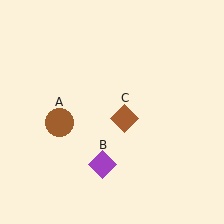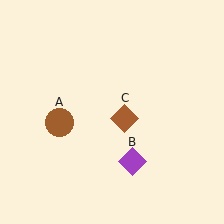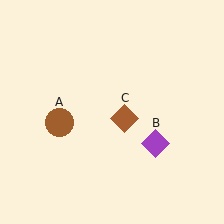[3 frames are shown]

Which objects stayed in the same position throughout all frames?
Brown circle (object A) and brown diamond (object C) remained stationary.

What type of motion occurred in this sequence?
The purple diamond (object B) rotated counterclockwise around the center of the scene.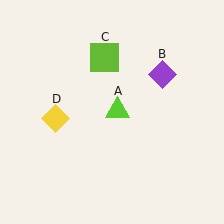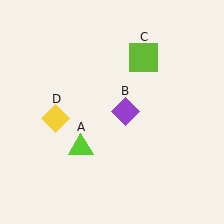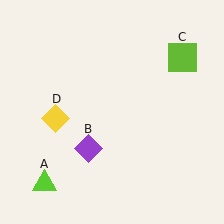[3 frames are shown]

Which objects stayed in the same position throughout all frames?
Yellow diamond (object D) remained stationary.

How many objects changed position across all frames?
3 objects changed position: lime triangle (object A), purple diamond (object B), lime square (object C).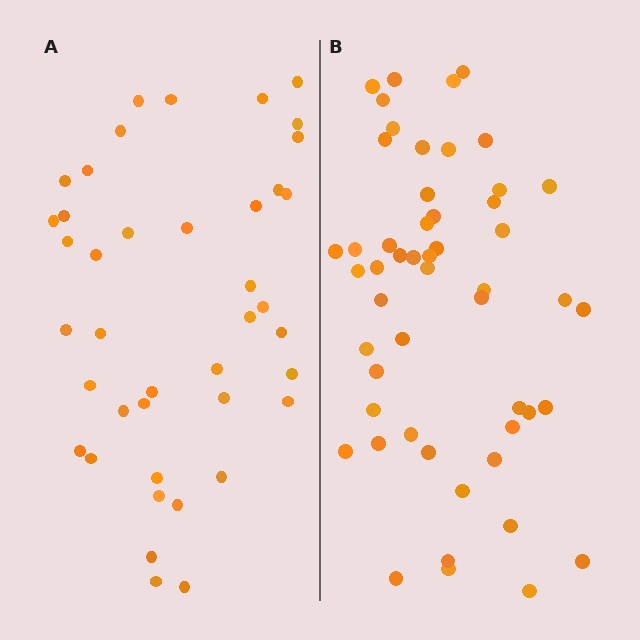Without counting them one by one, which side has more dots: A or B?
Region B (the right region) has more dots.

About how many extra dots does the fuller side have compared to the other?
Region B has roughly 12 or so more dots than region A.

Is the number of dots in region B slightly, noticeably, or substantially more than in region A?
Region B has noticeably more, but not dramatically so. The ratio is roughly 1.3 to 1.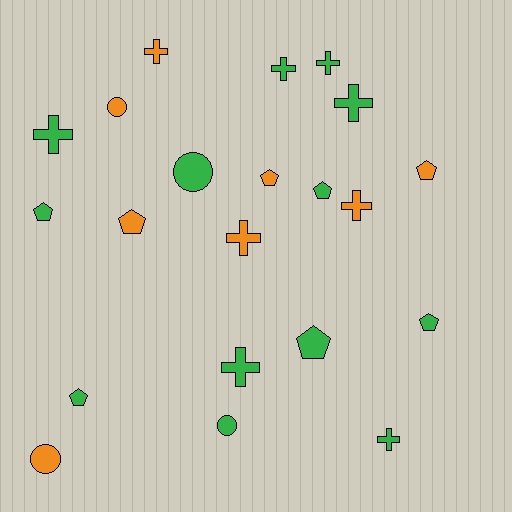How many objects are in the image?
There are 21 objects.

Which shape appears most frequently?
Cross, with 9 objects.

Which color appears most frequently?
Green, with 13 objects.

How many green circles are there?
There are 2 green circles.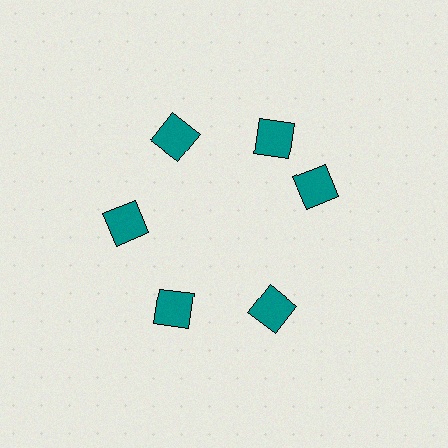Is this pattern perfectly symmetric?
No. The 6 teal squares are arranged in a ring, but one element near the 3 o'clock position is rotated out of alignment along the ring, breaking the 6-fold rotational symmetry.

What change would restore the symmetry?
The symmetry would be restored by rotating it back into even spacing with its neighbors so that all 6 squares sit at equal angles and equal distance from the center.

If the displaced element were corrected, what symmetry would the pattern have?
It would have 6-fold rotational symmetry — the pattern would map onto itself every 60 degrees.